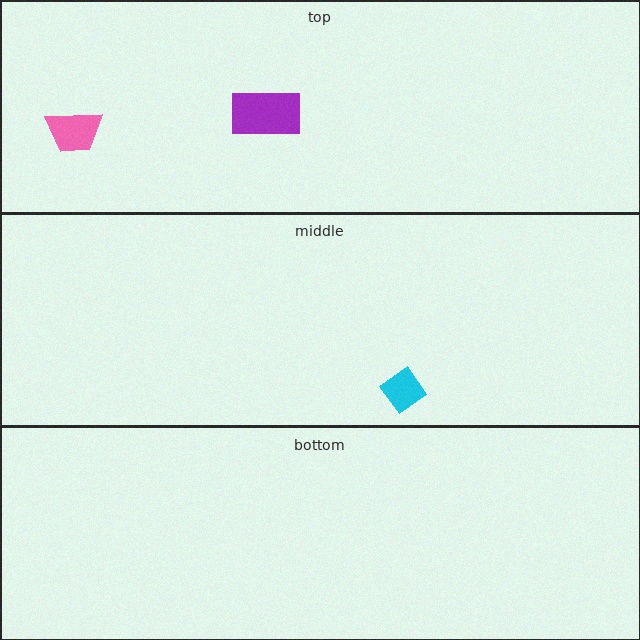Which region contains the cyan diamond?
The middle region.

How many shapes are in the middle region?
1.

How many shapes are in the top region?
2.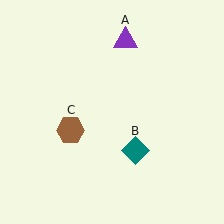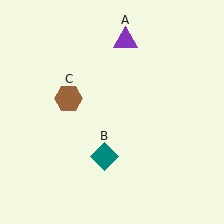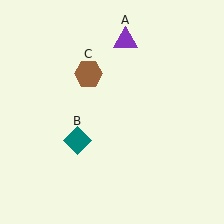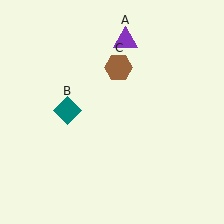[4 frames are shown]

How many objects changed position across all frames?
2 objects changed position: teal diamond (object B), brown hexagon (object C).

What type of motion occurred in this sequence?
The teal diamond (object B), brown hexagon (object C) rotated clockwise around the center of the scene.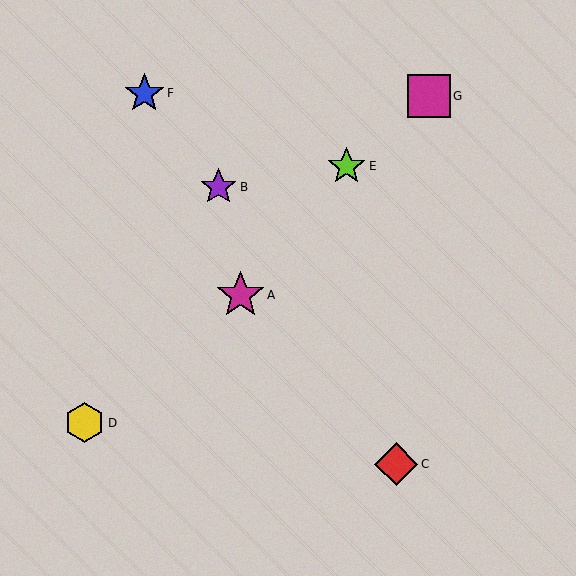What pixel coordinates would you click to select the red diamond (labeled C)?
Click at (396, 464) to select the red diamond C.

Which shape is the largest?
The magenta star (labeled A) is the largest.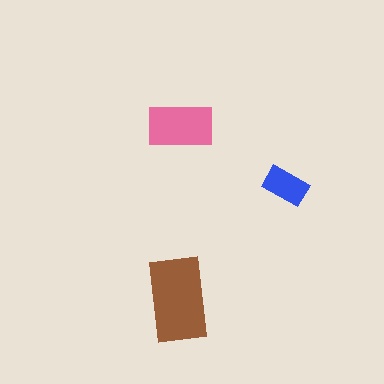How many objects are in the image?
There are 3 objects in the image.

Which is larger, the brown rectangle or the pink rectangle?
The brown one.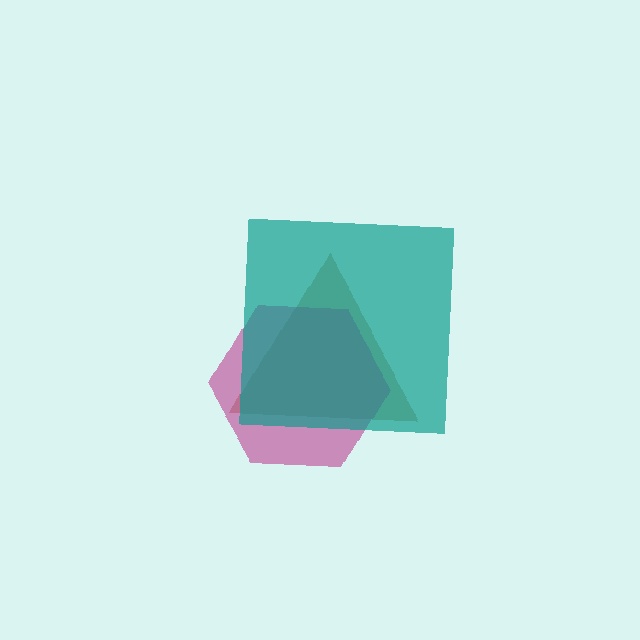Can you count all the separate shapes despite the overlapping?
Yes, there are 3 separate shapes.